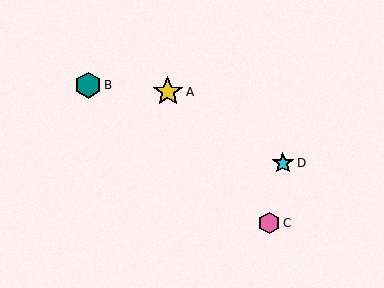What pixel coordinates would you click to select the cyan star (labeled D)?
Click at (283, 163) to select the cyan star D.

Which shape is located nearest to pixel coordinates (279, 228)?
The pink hexagon (labeled C) at (269, 223) is nearest to that location.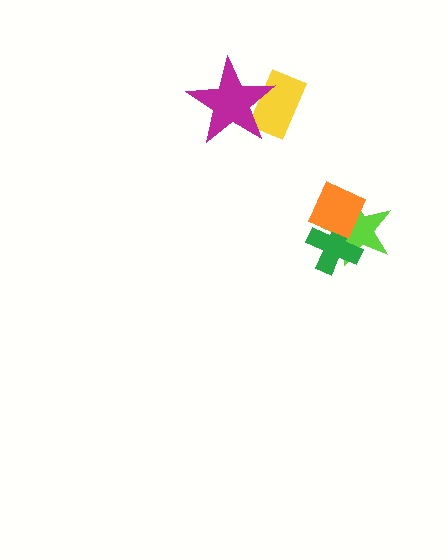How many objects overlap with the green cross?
2 objects overlap with the green cross.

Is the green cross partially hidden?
Yes, it is partially covered by another shape.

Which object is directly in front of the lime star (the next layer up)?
The green cross is directly in front of the lime star.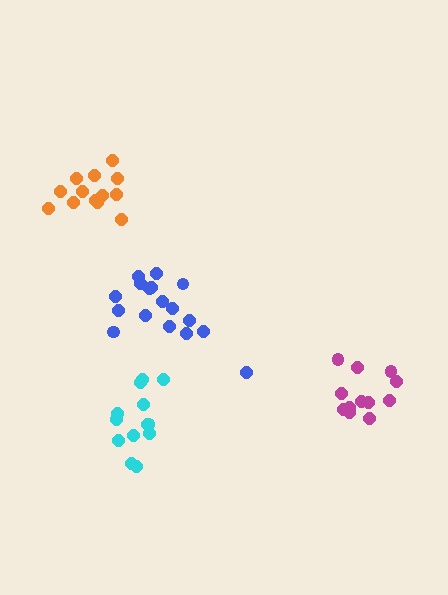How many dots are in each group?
Group 1: 13 dots, Group 2: 17 dots, Group 3: 13 dots, Group 4: 12 dots (55 total).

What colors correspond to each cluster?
The clusters are colored: orange, blue, cyan, magenta.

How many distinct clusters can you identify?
There are 4 distinct clusters.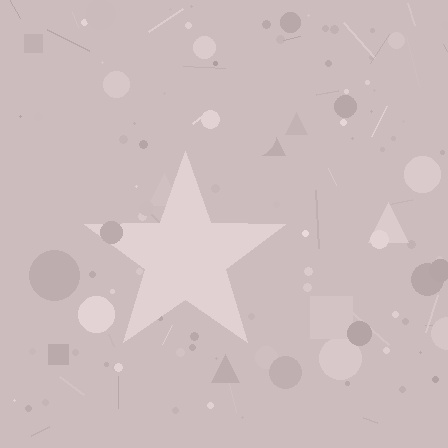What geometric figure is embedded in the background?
A star is embedded in the background.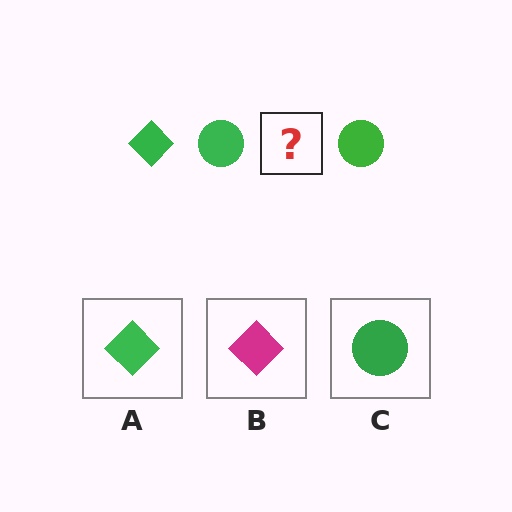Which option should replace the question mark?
Option A.